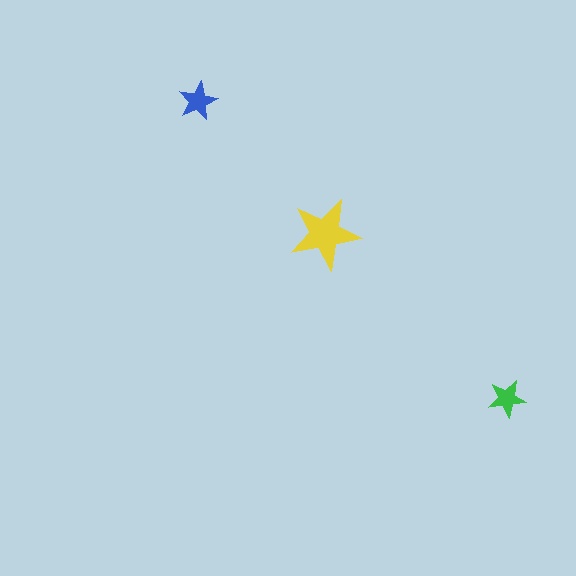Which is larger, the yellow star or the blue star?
The yellow one.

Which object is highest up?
The blue star is topmost.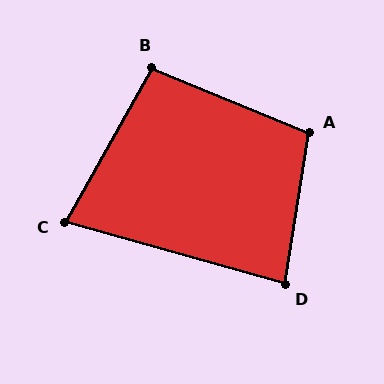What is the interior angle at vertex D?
Approximately 83 degrees (acute).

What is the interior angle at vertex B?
Approximately 97 degrees (obtuse).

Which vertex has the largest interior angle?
A, at approximately 104 degrees.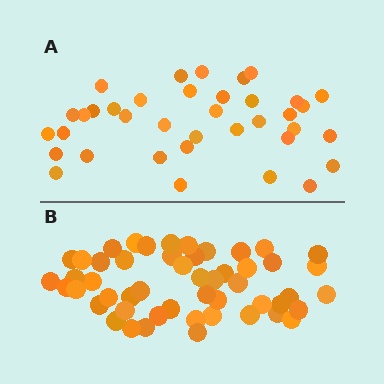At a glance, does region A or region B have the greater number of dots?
Region B (the bottom region) has more dots.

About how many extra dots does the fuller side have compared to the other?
Region B has approximately 15 more dots than region A.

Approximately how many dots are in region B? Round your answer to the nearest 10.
About 50 dots. (The exact count is 51, which rounds to 50.)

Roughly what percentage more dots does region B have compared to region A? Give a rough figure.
About 40% more.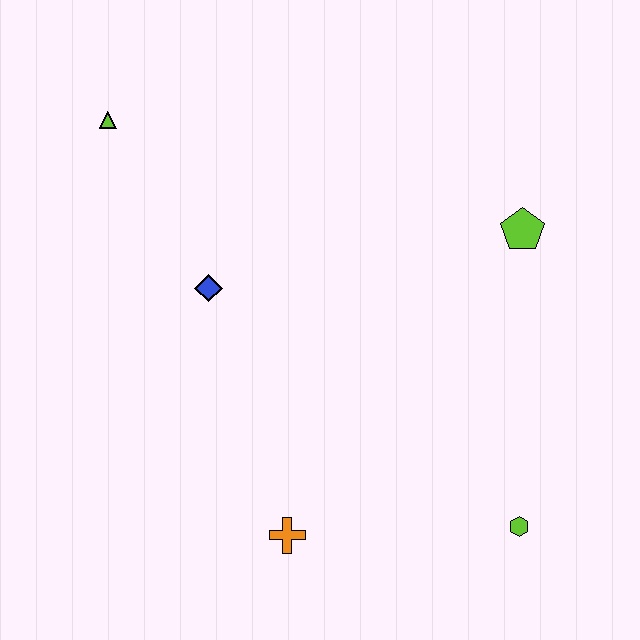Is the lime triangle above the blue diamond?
Yes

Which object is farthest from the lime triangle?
The lime hexagon is farthest from the lime triangle.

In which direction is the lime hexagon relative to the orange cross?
The lime hexagon is to the right of the orange cross.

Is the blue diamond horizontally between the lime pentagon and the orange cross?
No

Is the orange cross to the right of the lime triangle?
Yes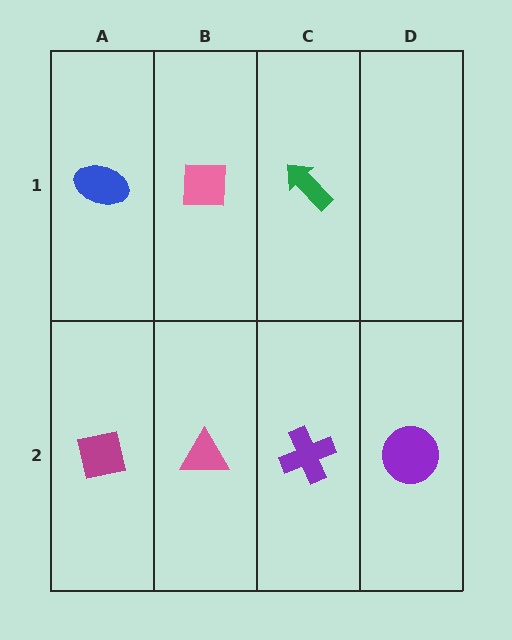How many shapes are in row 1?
3 shapes.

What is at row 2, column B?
A pink triangle.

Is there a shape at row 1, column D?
No, that cell is empty.